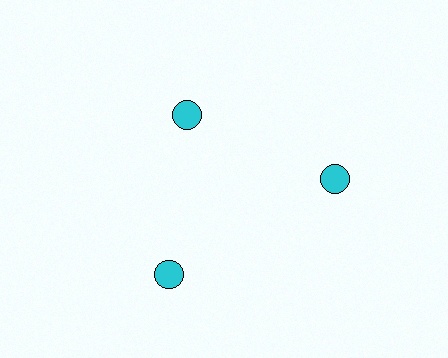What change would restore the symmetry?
The symmetry would be restored by moving it outward, back onto the ring so that all 3 circles sit at equal angles and equal distance from the center.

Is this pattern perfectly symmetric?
No. The 3 cyan circles are arranged in a ring, but one element near the 11 o'clock position is pulled inward toward the center, breaking the 3-fold rotational symmetry.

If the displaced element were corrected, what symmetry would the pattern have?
It would have 3-fold rotational symmetry — the pattern would map onto itself every 120 degrees.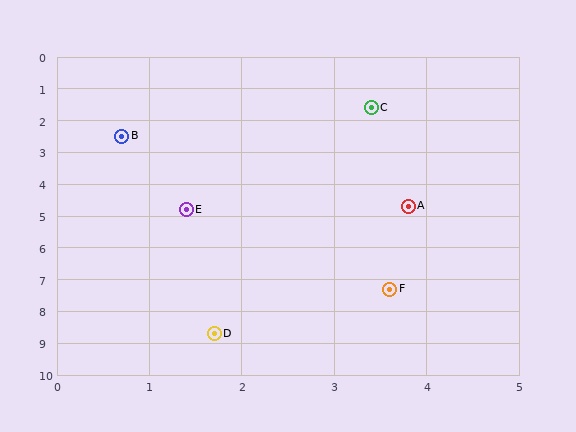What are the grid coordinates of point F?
Point F is at approximately (3.6, 7.3).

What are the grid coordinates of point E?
Point E is at approximately (1.4, 4.8).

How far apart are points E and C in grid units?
Points E and C are about 3.8 grid units apart.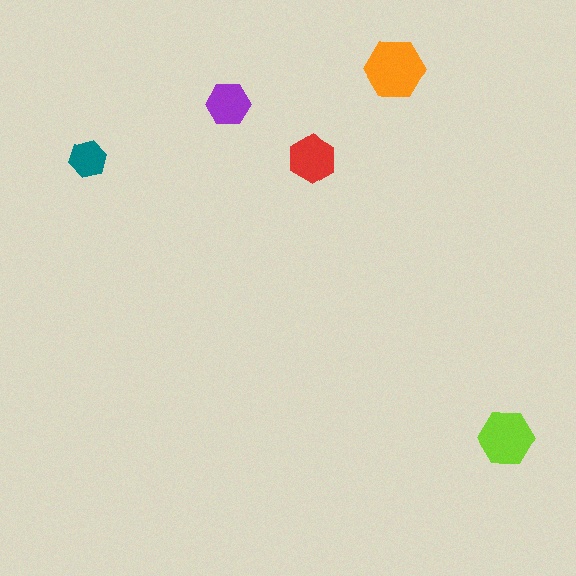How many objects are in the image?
There are 5 objects in the image.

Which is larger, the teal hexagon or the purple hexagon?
The purple one.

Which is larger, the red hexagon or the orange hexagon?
The orange one.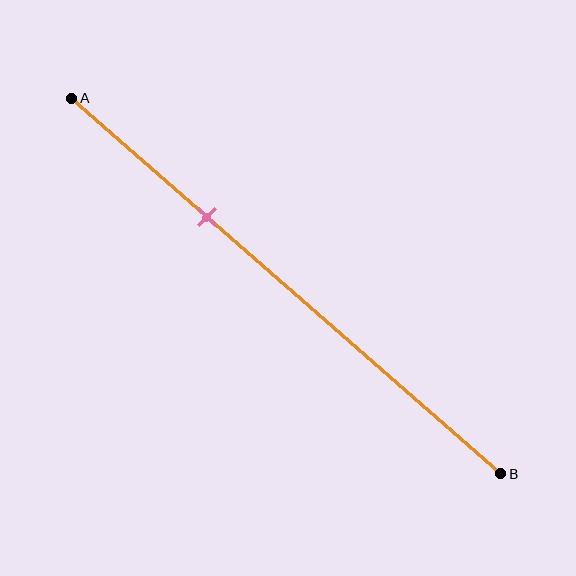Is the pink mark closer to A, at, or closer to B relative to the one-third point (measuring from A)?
The pink mark is approximately at the one-third point of segment AB.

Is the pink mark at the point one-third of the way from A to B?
Yes, the mark is approximately at the one-third point.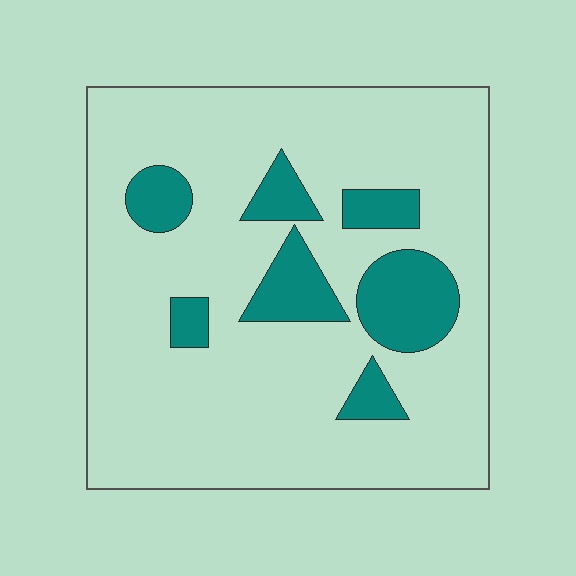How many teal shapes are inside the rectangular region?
7.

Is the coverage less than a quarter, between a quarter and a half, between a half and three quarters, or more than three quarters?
Less than a quarter.